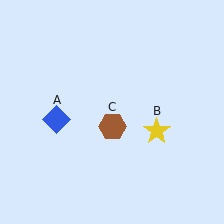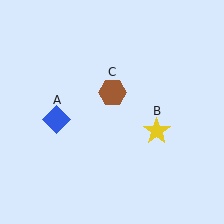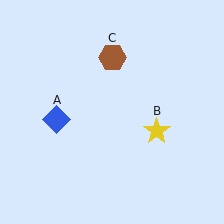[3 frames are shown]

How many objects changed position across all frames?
1 object changed position: brown hexagon (object C).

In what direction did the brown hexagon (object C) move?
The brown hexagon (object C) moved up.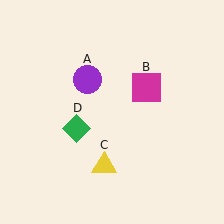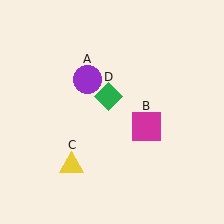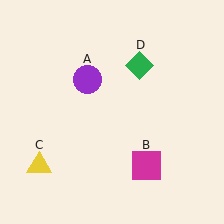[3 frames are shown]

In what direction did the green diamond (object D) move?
The green diamond (object D) moved up and to the right.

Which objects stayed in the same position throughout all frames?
Purple circle (object A) remained stationary.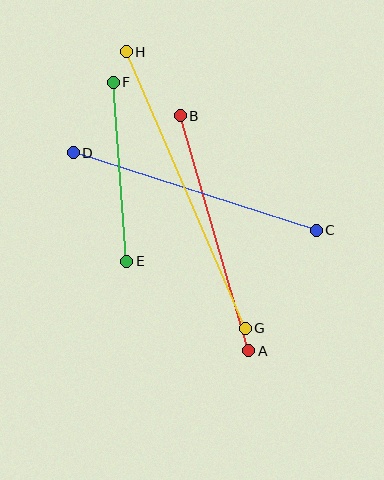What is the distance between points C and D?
The distance is approximately 255 pixels.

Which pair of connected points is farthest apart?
Points G and H are farthest apart.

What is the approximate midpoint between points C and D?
The midpoint is at approximately (195, 192) pixels.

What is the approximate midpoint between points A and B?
The midpoint is at approximately (215, 233) pixels.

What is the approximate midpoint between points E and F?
The midpoint is at approximately (120, 172) pixels.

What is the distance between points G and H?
The distance is approximately 301 pixels.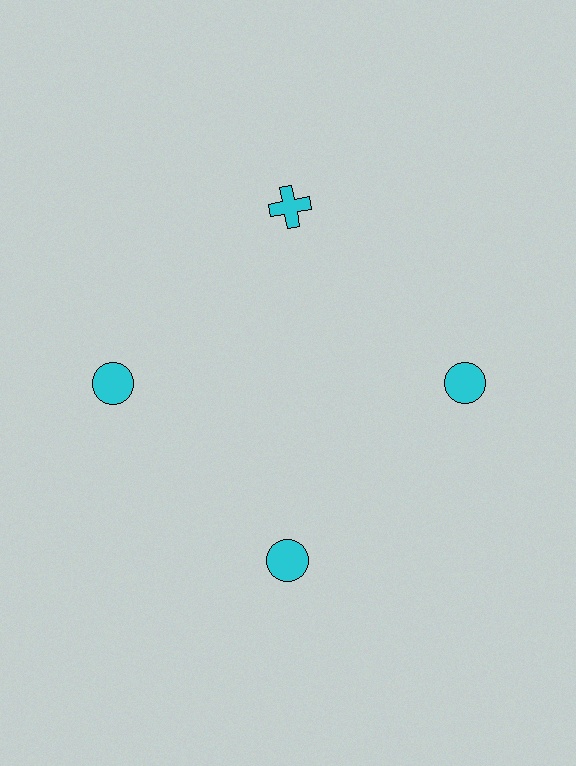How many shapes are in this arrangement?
There are 4 shapes arranged in a ring pattern.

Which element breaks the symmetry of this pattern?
The cyan cross at roughly the 12 o'clock position breaks the symmetry. All other shapes are cyan circles.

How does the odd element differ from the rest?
It has a different shape: cross instead of circle.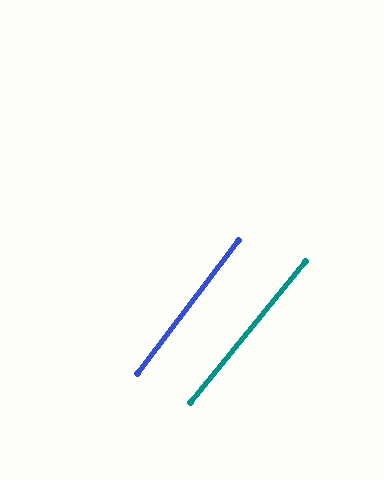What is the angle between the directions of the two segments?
Approximately 2 degrees.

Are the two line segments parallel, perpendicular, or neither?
Parallel — their directions differ by only 1.8°.